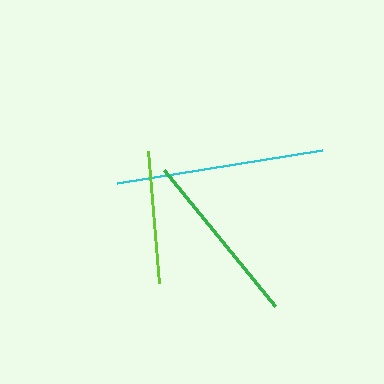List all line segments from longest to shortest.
From longest to shortest: cyan, green, lime.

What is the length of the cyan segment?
The cyan segment is approximately 208 pixels long.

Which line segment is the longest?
The cyan line is the longest at approximately 208 pixels.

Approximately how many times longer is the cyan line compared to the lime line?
The cyan line is approximately 1.6 times the length of the lime line.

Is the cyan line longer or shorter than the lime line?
The cyan line is longer than the lime line.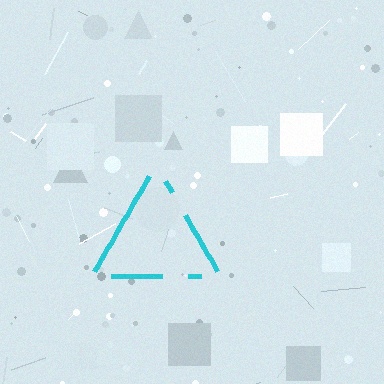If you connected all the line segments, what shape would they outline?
They would outline a triangle.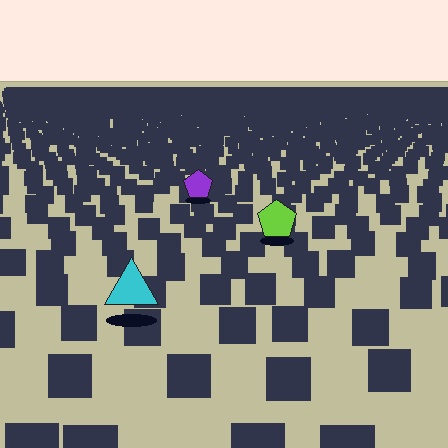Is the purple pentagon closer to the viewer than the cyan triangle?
No. The cyan triangle is closer — you can tell from the texture gradient: the ground texture is coarser near it.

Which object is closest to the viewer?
The cyan triangle is closest. The texture marks near it are larger and more spread out.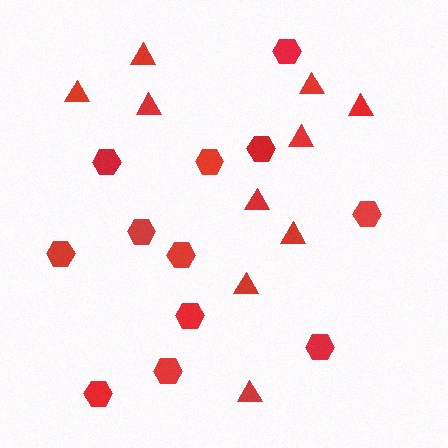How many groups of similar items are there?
There are 2 groups: one group of hexagons (12) and one group of triangles (10).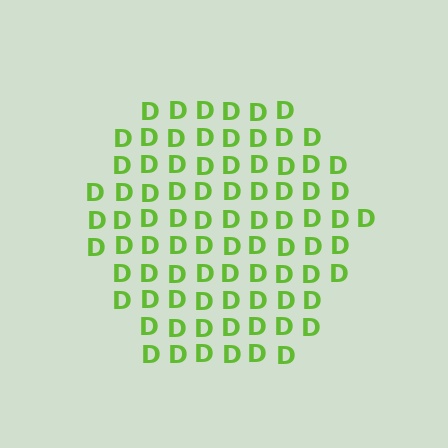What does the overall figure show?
The overall figure shows a hexagon.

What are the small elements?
The small elements are letter D's.